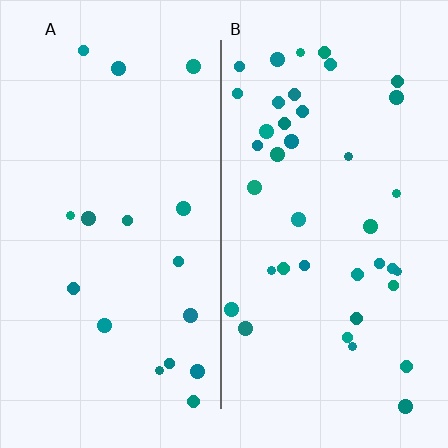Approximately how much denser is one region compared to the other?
Approximately 2.4× — region B over region A.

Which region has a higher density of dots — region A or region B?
B (the right).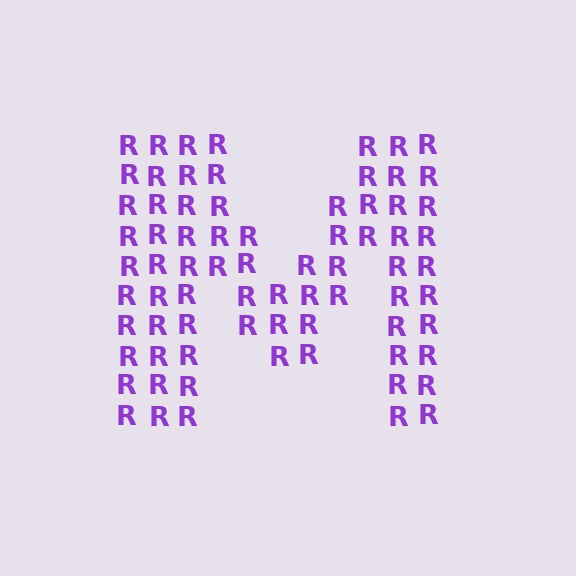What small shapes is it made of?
It is made of small letter R's.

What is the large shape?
The large shape is the letter M.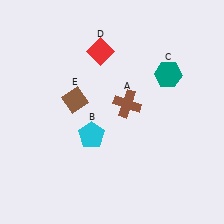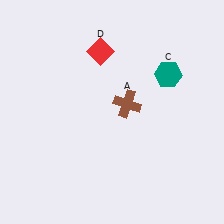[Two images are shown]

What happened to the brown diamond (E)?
The brown diamond (E) was removed in Image 2. It was in the top-left area of Image 1.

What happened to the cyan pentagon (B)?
The cyan pentagon (B) was removed in Image 2. It was in the bottom-left area of Image 1.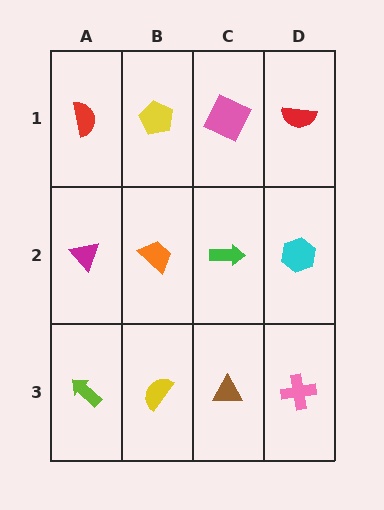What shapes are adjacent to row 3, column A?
A magenta triangle (row 2, column A), a yellow semicircle (row 3, column B).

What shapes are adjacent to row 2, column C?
A pink square (row 1, column C), a brown triangle (row 3, column C), an orange trapezoid (row 2, column B), a cyan hexagon (row 2, column D).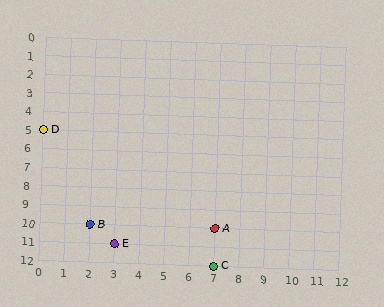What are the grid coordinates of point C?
Point C is at grid coordinates (7, 12).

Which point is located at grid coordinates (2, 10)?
Point B is at (2, 10).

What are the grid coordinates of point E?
Point E is at grid coordinates (3, 11).